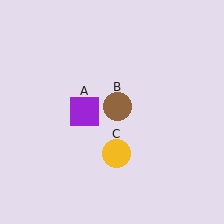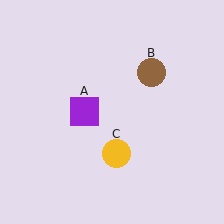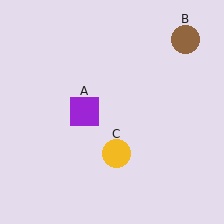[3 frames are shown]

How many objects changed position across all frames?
1 object changed position: brown circle (object B).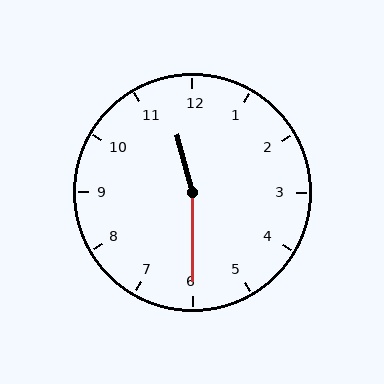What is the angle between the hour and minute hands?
Approximately 165 degrees.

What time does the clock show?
11:30.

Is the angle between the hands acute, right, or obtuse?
It is obtuse.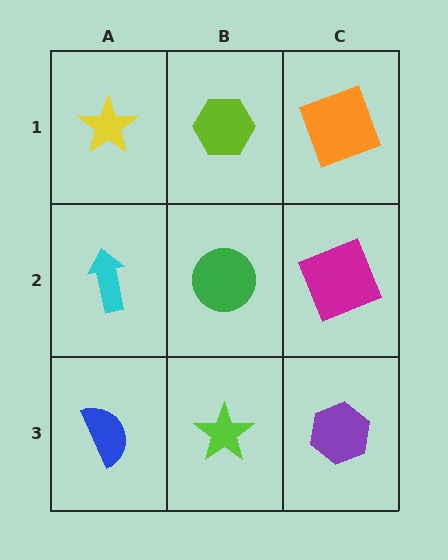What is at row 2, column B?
A green circle.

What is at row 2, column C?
A magenta square.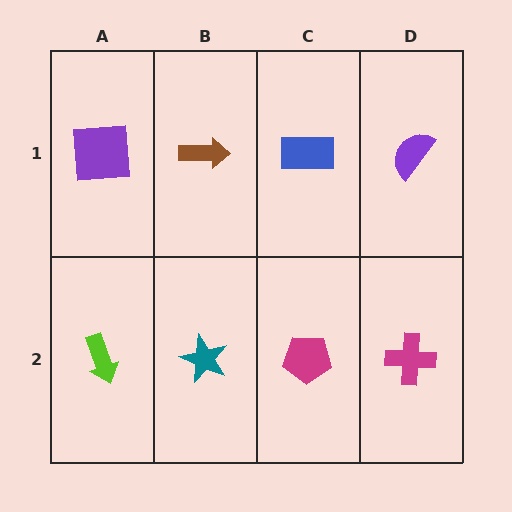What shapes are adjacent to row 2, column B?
A brown arrow (row 1, column B), a lime arrow (row 2, column A), a magenta pentagon (row 2, column C).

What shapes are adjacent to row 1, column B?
A teal star (row 2, column B), a purple square (row 1, column A), a blue rectangle (row 1, column C).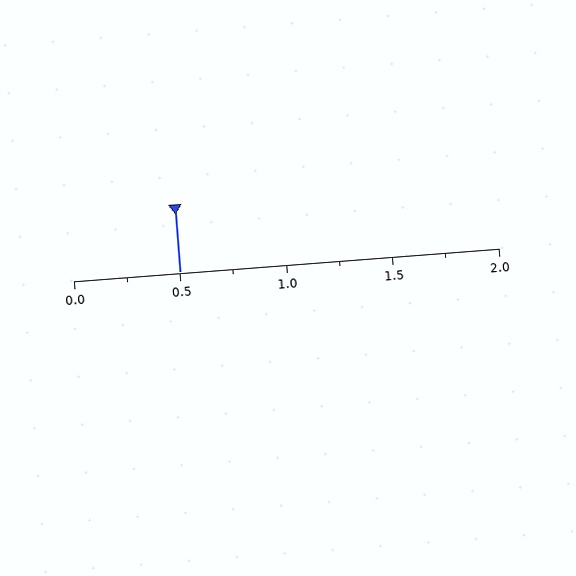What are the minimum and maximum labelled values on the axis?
The axis runs from 0.0 to 2.0.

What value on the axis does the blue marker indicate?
The marker indicates approximately 0.5.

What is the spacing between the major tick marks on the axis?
The major ticks are spaced 0.5 apart.